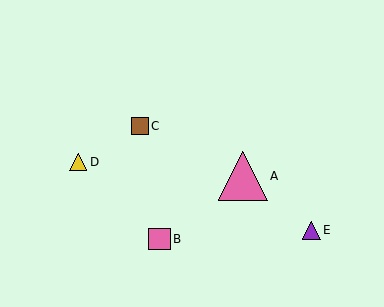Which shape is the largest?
The pink triangle (labeled A) is the largest.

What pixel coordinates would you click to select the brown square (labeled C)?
Click at (140, 126) to select the brown square C.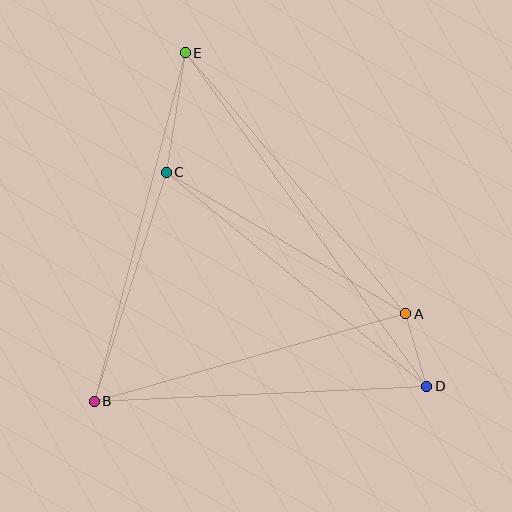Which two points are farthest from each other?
Points D and E are farthest from each other.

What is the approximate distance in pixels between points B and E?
The distance between B and E is approximately 360 pixels.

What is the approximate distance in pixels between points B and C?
The distance between B and C is approximately 240 pixels.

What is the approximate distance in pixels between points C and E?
The distance between C and E is approximately 121 pixels.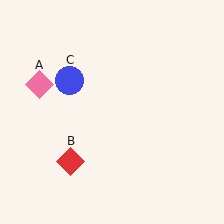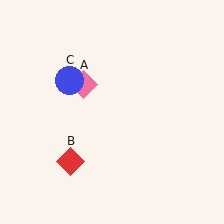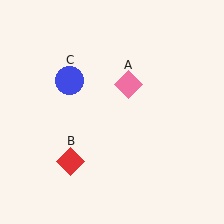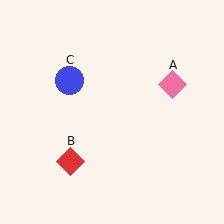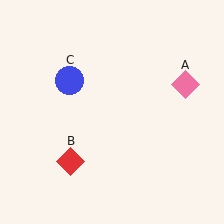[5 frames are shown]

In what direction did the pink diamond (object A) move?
The pink diamond (object A) moved right.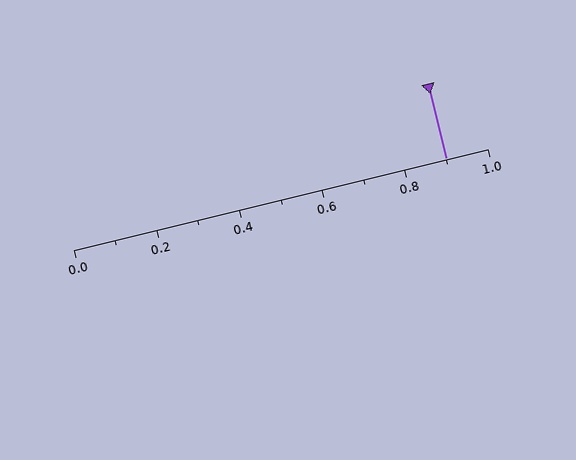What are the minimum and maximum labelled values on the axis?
The axis runs from 0.0 to 1.0.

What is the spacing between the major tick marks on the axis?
The major ticks are spaced 0.2 apart.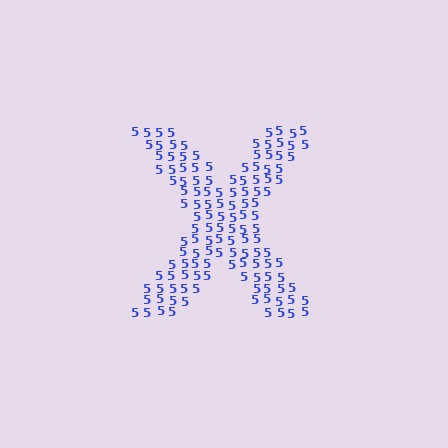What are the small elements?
The small elements are digit 5's.